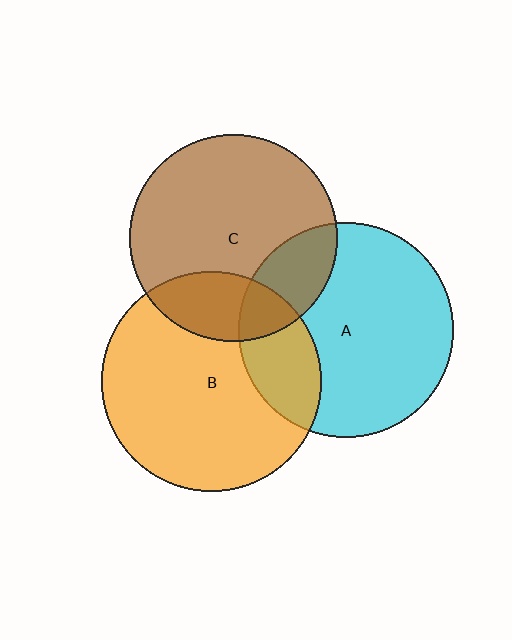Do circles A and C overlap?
Yes.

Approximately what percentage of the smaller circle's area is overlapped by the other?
Approximately 20%.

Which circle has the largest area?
Circle B (orange).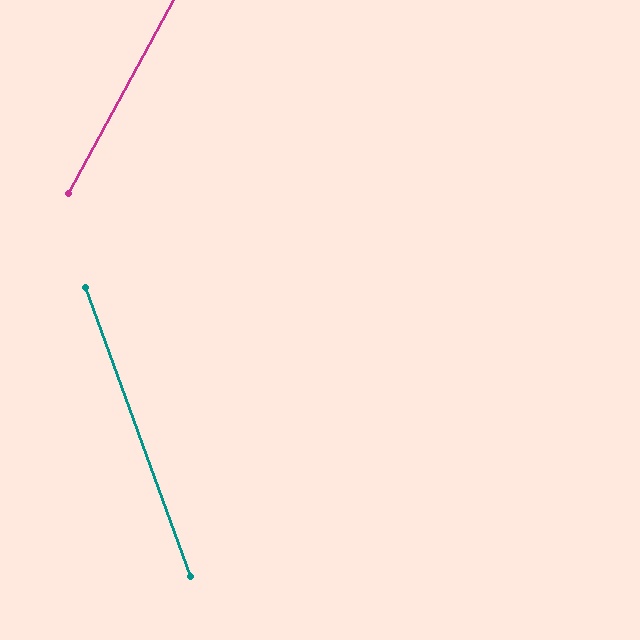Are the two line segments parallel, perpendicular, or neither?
Neither parallel nor perpendicular — they differ by about 48°.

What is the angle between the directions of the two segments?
Approximately 48 degrees.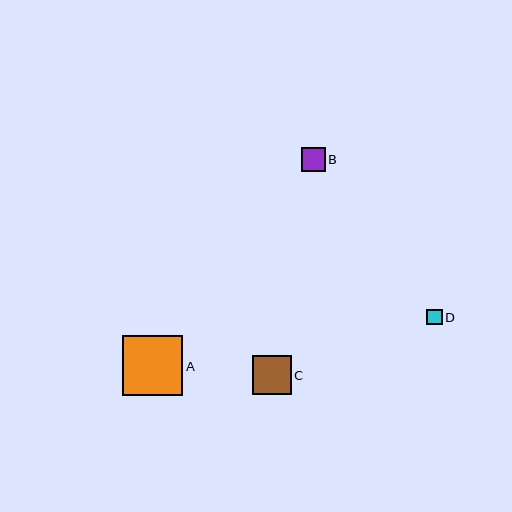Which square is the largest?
Square A is the largest with a size of approximately 60 pixels.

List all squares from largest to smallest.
From largest to smallest: A, C, B, D.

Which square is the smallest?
Square D is the smallest with a size of approximately 15 pixels.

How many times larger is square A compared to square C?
Square A is approximately 1.5 times the size of square C.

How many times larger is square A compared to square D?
Square A is approximately 3.9 times the size of square D.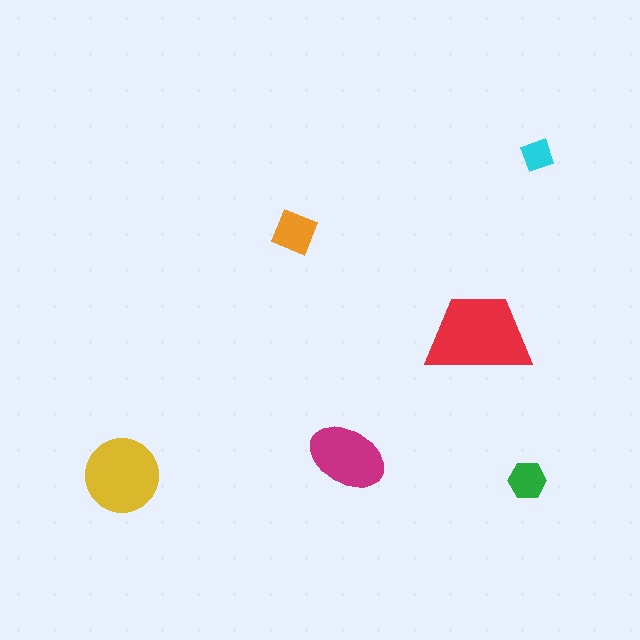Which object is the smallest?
The cyan diamond.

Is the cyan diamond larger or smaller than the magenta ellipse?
Smaller.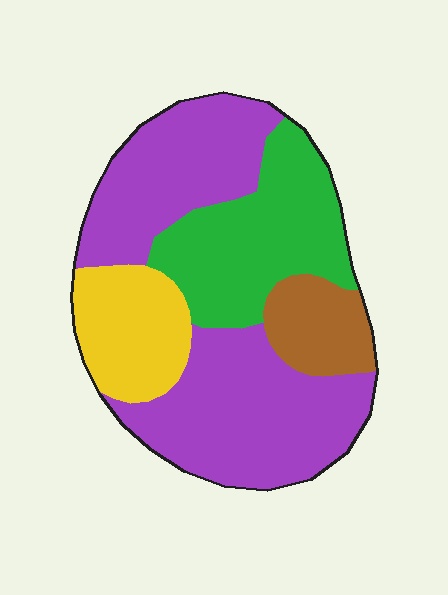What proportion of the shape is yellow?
Yellow covers roughly 15% of the shape.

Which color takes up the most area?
Purple, at roughly 50%.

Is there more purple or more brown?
Purple.